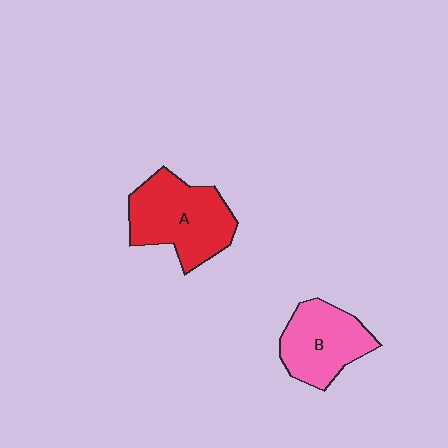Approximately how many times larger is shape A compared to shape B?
Approximately 1.3 times.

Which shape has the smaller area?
Shape B (pink).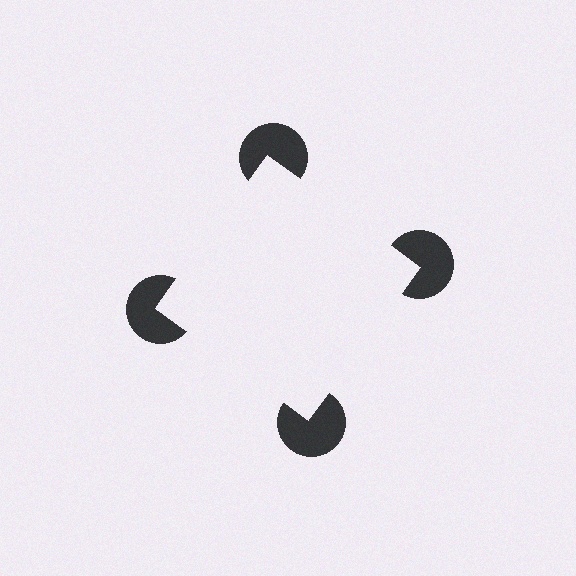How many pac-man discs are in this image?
There are 4 — one at each vertex of the illusory square.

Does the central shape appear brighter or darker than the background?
It typically appears slightly brighter than the background, even though no actual brightness change is drawn.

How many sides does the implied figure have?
4 sides.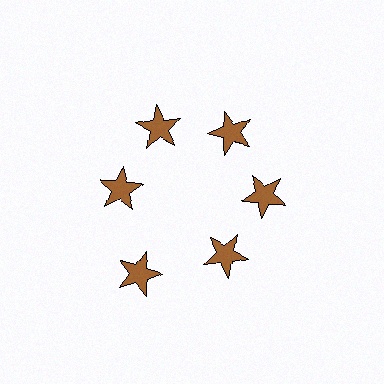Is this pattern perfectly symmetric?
No. The 6 brown stars are arranged in a ring, but one element near the 7 o'clock position is pushed outward from the center, breaking the 6-fold rotational symmetry.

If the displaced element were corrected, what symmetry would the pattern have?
It would have 6-fold rotational symmetry — the pattern would map onto itself every 60 degrees.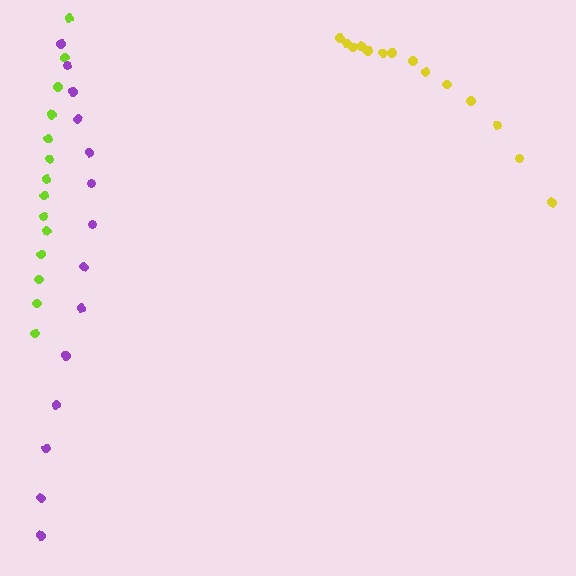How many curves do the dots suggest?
There are 3 distinct paths.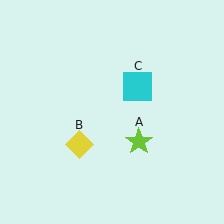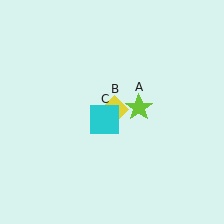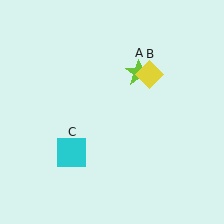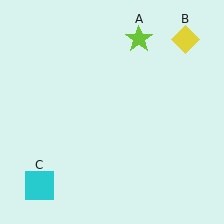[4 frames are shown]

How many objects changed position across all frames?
3 objects changed position: lime star (object A), yellow diamond (object B), cyan square (object C).